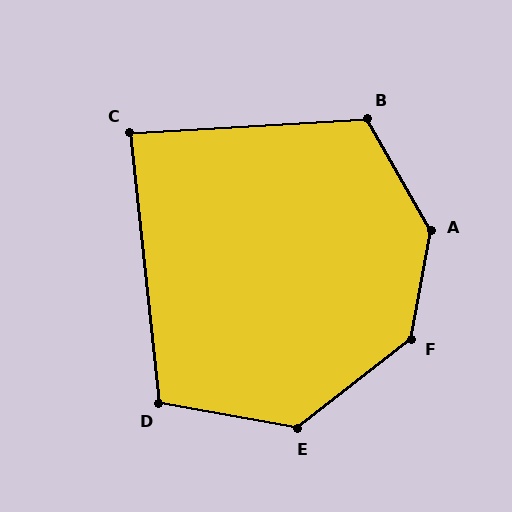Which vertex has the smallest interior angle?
C, at approximately 87 degrees.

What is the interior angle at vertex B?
Approximately 116 degrees (obtuse).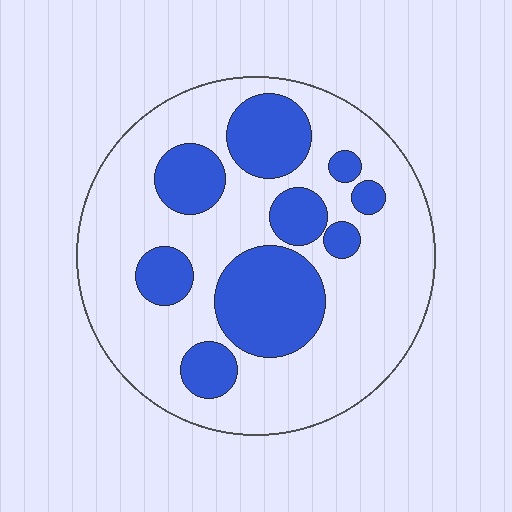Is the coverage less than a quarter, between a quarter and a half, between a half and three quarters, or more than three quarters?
Between a quarter and a half.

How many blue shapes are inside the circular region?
9.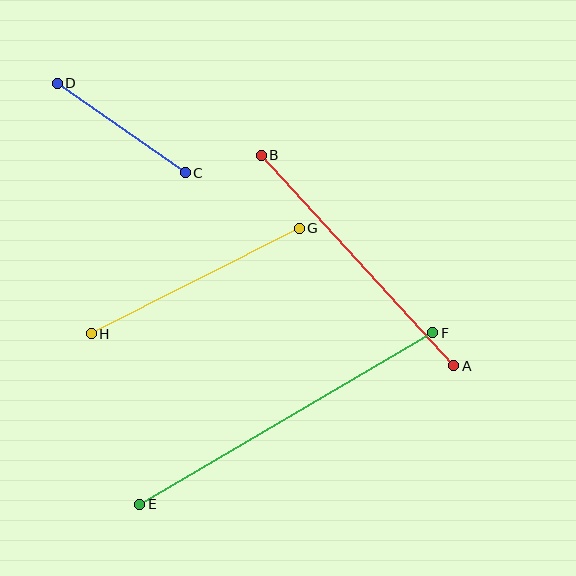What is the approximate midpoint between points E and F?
The midpoint is at approximately (286, 419) pixels.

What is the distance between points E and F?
The distance is approximately 339 pixels.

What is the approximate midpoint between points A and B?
The midpoint is at approximately (358, 261) pixels.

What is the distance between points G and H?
The distance is approximately 233 pixels.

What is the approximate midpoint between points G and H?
The midpoint is at approximately (195, 281) pixels.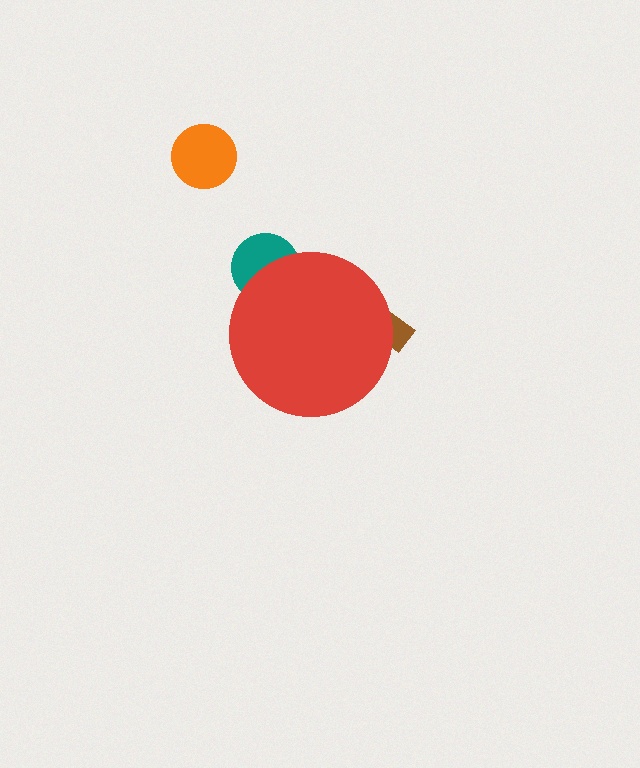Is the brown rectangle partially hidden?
Yes, the brown rectangle is partially hidden behind the red circle.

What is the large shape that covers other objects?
A red circle.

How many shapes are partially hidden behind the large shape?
2 shapes are partially hidden.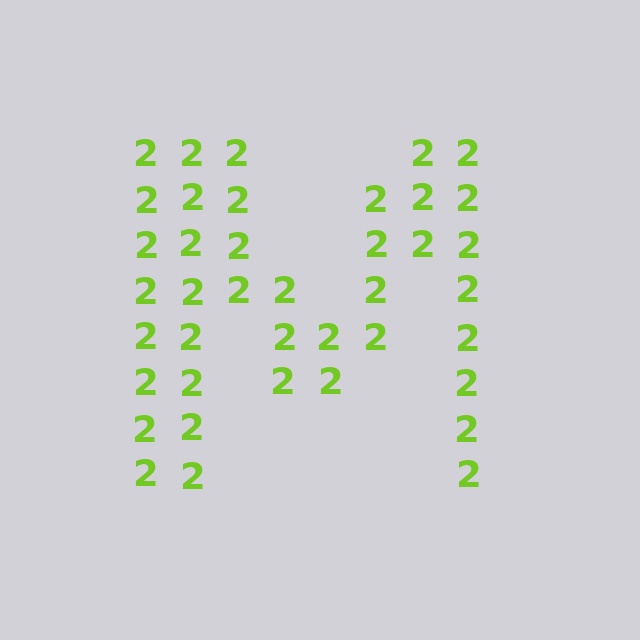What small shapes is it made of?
It is made of small digit 2's.